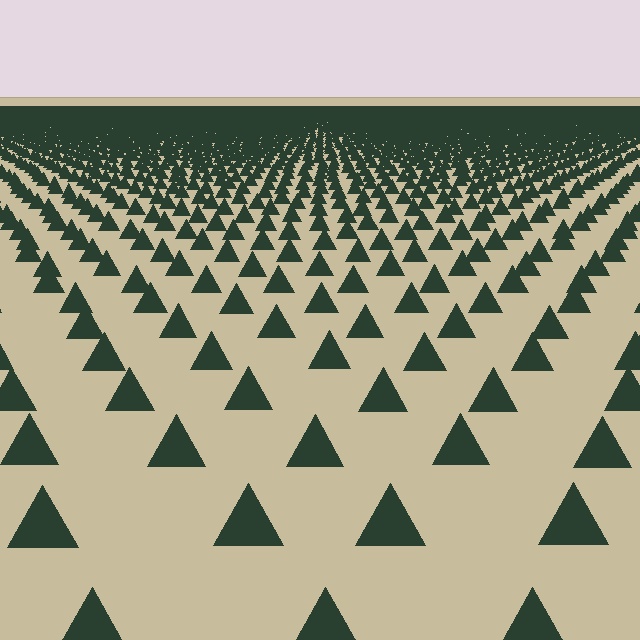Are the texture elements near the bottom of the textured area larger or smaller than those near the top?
Larger. Near the bottom, elements are closer to the viewer and appear at a bigger on-screen size.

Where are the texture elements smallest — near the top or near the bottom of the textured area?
Near the top.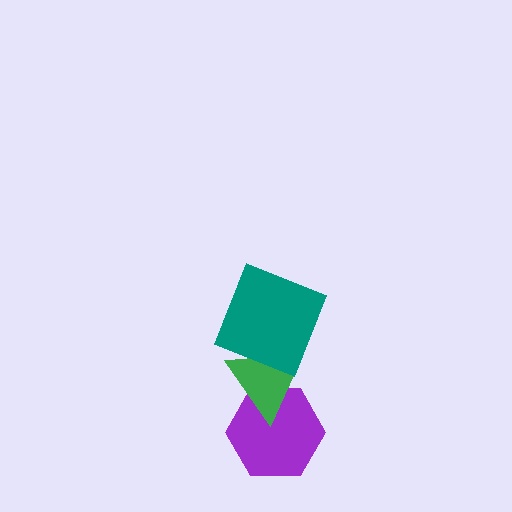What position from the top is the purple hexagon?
The purple hexagon is 3rd from the top.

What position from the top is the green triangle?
The green triangle is 2nd from the top.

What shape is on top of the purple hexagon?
The green triangle is on top of the purple hexagon.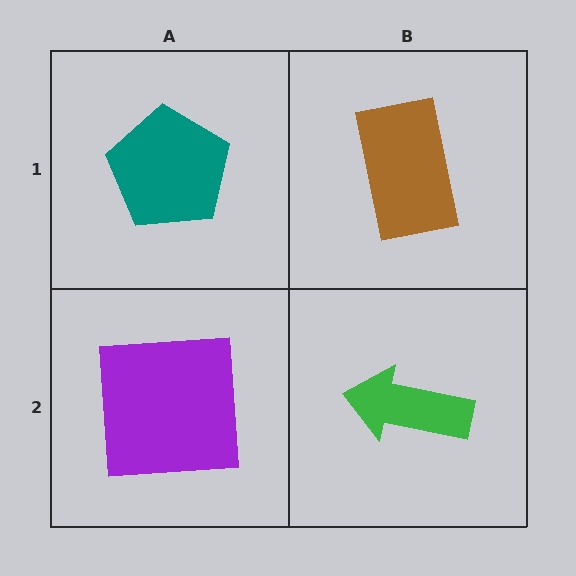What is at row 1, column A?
A teal pentagon.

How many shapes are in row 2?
2 shapes.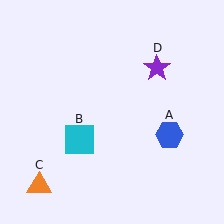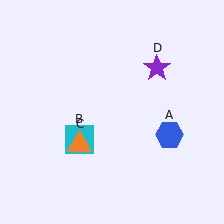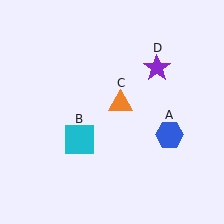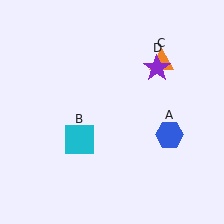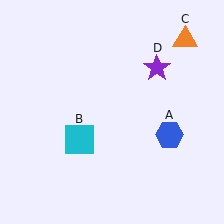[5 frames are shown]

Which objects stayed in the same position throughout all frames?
Blue hexagon (object A) and cyan square (object B) and purple star (object D) remained stationary.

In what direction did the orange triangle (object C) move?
The orange triangle (object C) moved up and to the right.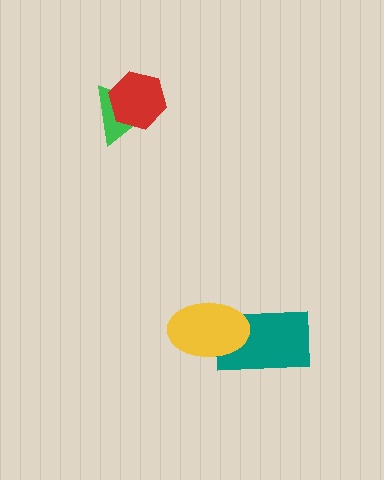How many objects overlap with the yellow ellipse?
1 object overlaps with the yellow ellipse.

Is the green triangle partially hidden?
Yes, it is partially covered by another shape.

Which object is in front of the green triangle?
The red hexagon is in front of the green triangle.